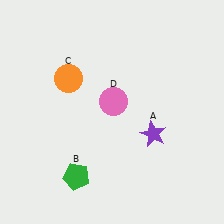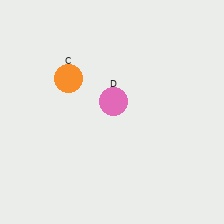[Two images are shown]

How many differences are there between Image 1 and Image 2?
There are 2 differences between the two images.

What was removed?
The purple star (A), the green pentagon (B) were removed in Image 2.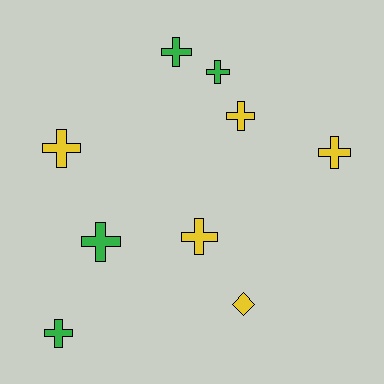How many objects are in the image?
There are 9 objects.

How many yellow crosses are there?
There are 4 yellow crosses.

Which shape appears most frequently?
Cross, with 8 objects.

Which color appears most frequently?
Yellow, with 5 objects.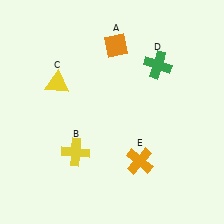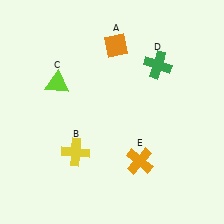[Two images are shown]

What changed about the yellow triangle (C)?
In Image 1, C is yellow. In Image 2, it changed to lime.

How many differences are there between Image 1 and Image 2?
There is 1 difference between the two images.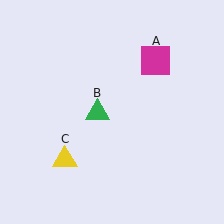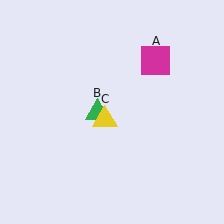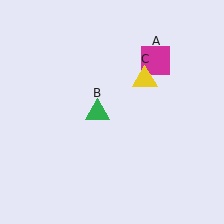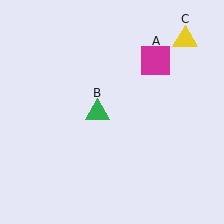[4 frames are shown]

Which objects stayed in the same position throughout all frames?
Magenta square (object A) and green triangle (object B) remained stationary.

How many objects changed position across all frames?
1 object changed position: yellow triangle (object C).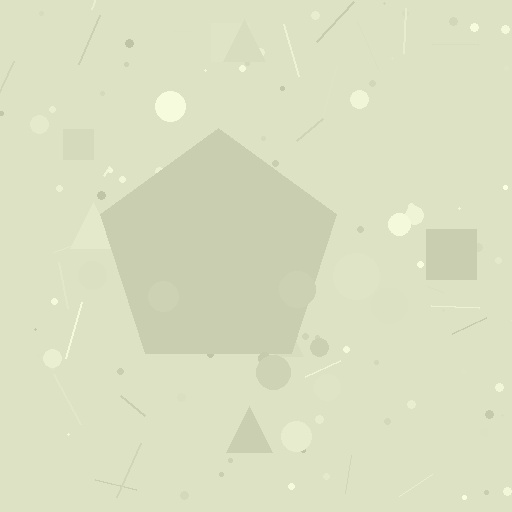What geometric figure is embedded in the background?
A pentagon is embedded in the background.